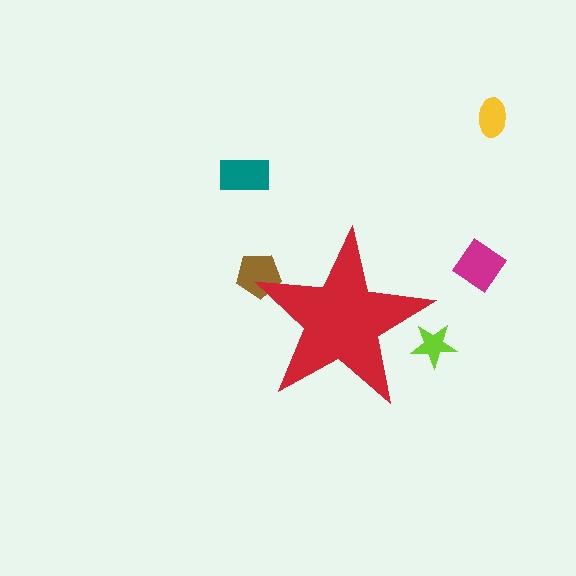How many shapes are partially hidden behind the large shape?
2 shapes are partially hidden.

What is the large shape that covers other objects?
A red star.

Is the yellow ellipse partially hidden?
No, the yellow ellipse is fully visible.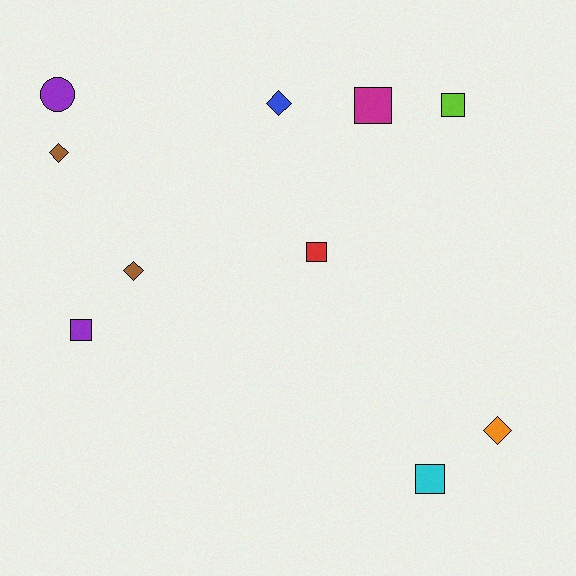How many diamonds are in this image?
There are 4 diamonds.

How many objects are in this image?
There are 10 objects.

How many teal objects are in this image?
There are no teal objects.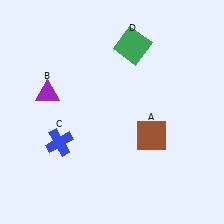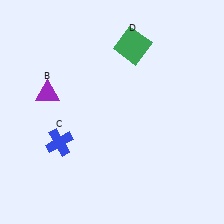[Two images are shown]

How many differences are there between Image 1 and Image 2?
There is 1 difference between the two images.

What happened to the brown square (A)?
The brown square (A) was removed in Image 2. It was in the bottom-right area of Image 1.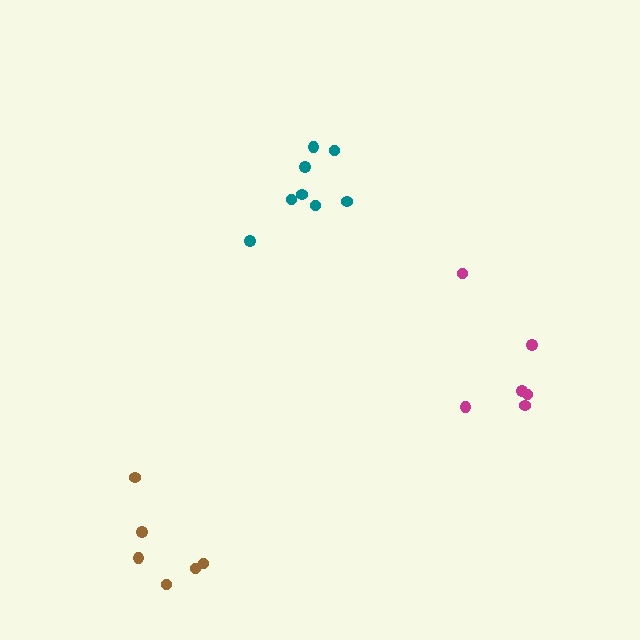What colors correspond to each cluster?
The clusters are colored: teal, brown, magenta.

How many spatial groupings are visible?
There are 3 spatial groupings.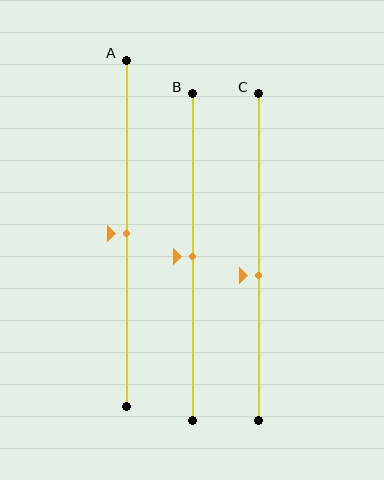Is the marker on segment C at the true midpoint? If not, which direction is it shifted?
No, the marker on segment C is shifted downward by about 6% of the segment length.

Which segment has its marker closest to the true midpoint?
Segment A has its marker closest to the true midpoint.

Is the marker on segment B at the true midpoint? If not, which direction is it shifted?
Yes, the marker on segment B is at the true midpoint.